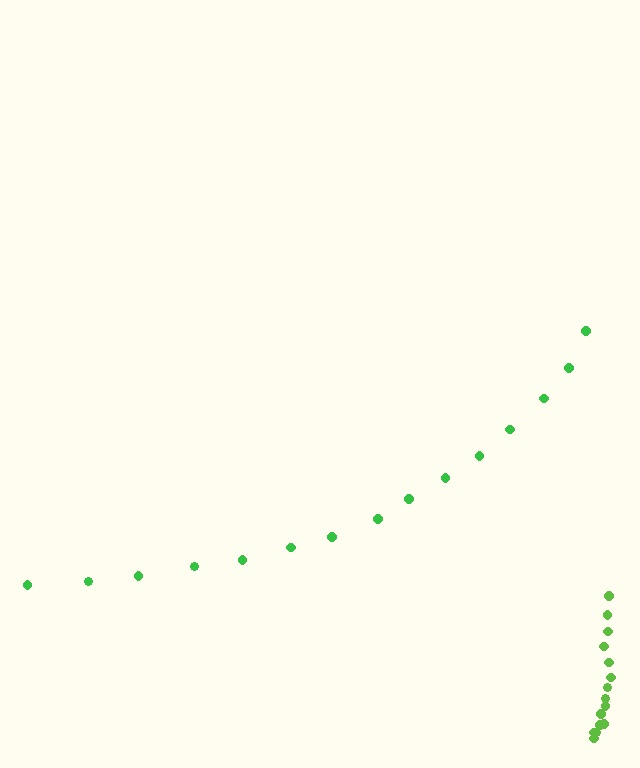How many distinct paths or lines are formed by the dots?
There are 2 distinct paths.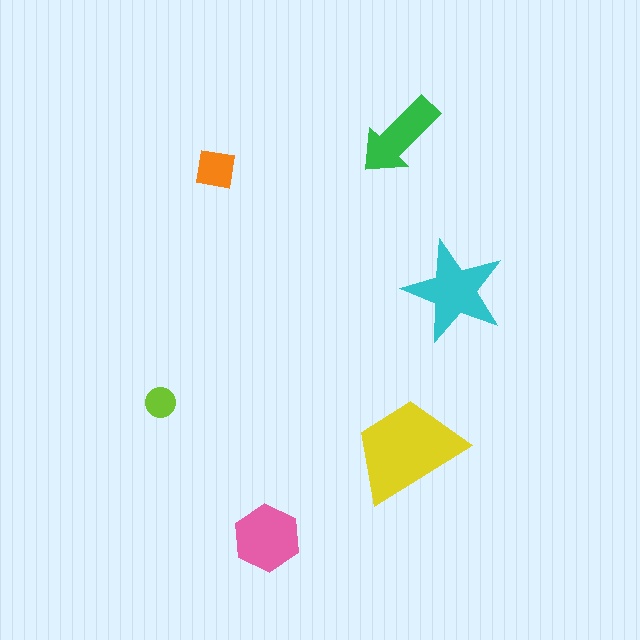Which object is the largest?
The yellow trapezoid.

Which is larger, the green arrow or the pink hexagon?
The pink hexagon.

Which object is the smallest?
The lime circle.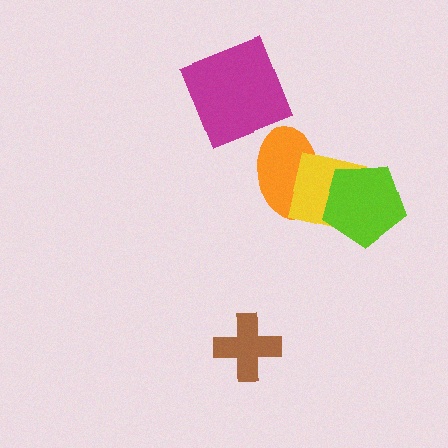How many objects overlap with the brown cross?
0 objects overlap with the brown cross.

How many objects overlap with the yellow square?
2 objects overlap with the yellow square.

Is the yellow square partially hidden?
Yes, it is partially covered by another shape.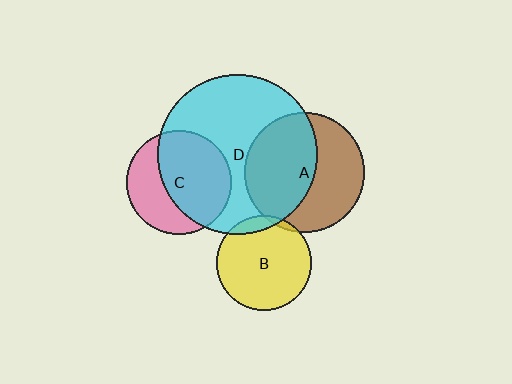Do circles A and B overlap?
Yes.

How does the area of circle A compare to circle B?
Approximately 1.6 times.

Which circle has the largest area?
Circle D (cyan).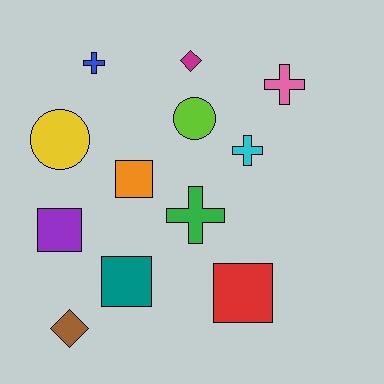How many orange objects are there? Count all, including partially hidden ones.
There is 1 orange object.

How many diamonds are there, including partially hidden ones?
There are 2 diamonds.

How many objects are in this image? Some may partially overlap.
There are 12 objects.